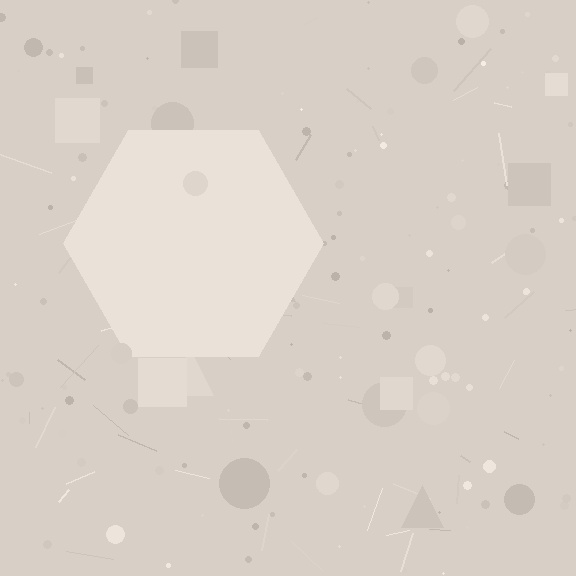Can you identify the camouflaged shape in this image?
The camouflaged shape is a hexagon.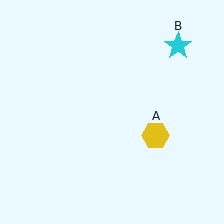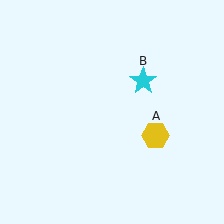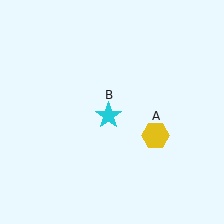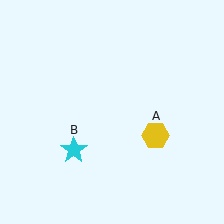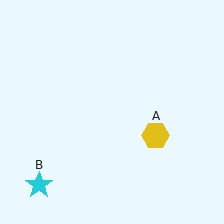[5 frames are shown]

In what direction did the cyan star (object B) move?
The cyan star (object B) moved down and to the left.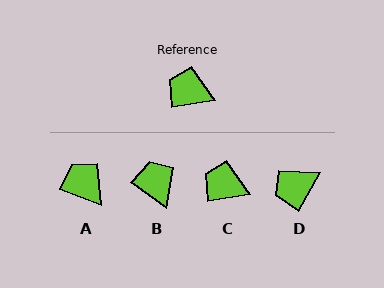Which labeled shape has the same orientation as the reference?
C.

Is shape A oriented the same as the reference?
No, it is off by about 29 degrees.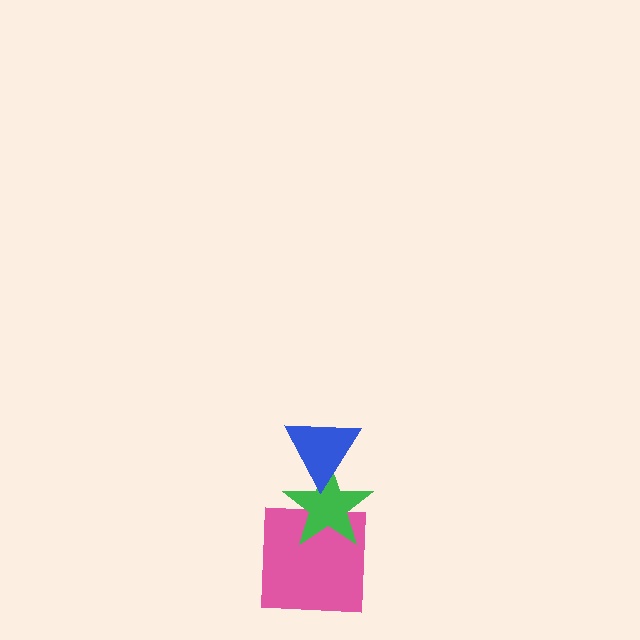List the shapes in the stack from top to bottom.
From top to bottom: the blue triangle, the green star, the pink square.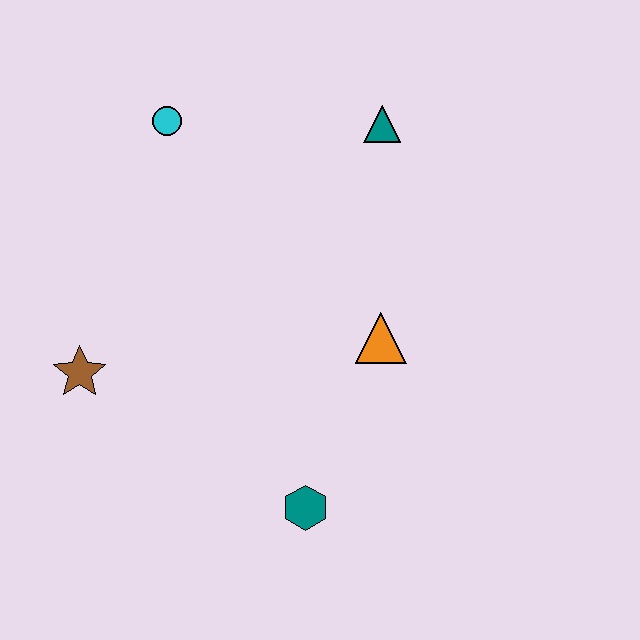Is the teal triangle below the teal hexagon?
No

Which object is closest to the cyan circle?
The teal triangle is closest to the cyan circle.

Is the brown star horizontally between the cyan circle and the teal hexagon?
No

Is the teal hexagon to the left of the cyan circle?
No